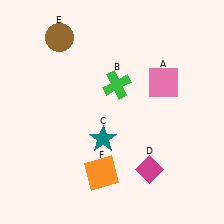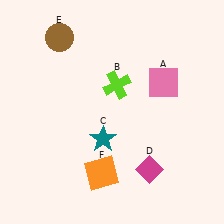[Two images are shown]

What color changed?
The cross (B) changed from green in Image 1 to lime in Image 2.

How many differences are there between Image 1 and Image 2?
There is 1 difference between the two images.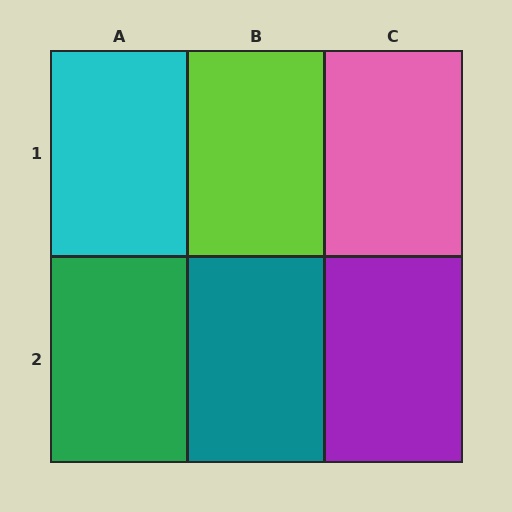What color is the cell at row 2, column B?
Teal.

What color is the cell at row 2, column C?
Purple.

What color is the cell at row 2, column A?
Green.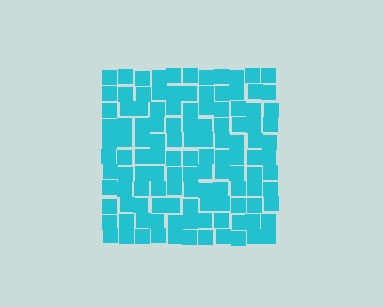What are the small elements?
The small elements are squares.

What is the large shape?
The large shape is a square.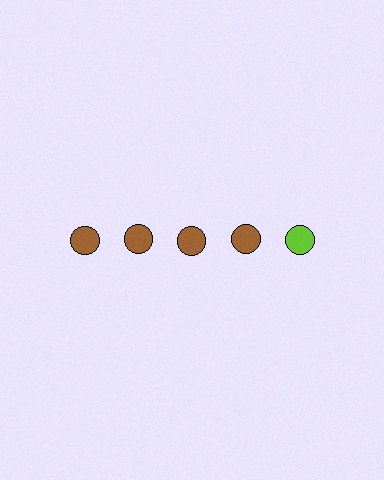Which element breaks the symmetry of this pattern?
The lime circle in the top row, rightmost column breaks the symmetry. All other shapes are brown circles.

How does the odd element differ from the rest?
It has a different color: lime instead of brown.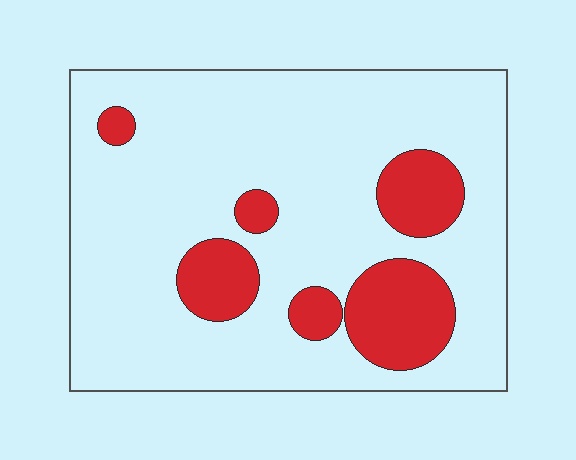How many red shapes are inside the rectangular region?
6.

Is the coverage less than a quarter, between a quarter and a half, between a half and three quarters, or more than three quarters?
Less than a quarter.